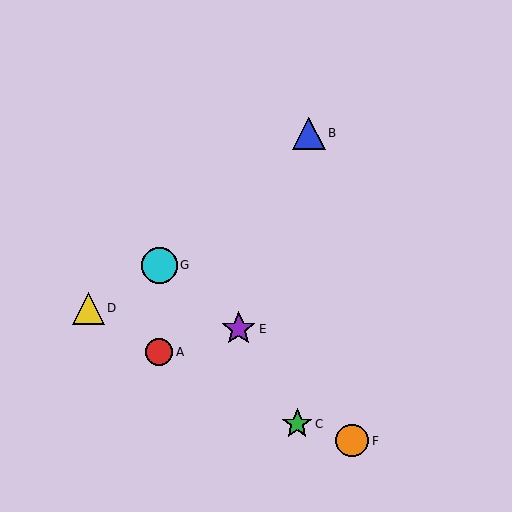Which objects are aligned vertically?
Objects A, G are aligned vertically.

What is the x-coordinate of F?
Object F is at x≈352.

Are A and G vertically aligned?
Yes, both are at x≈159.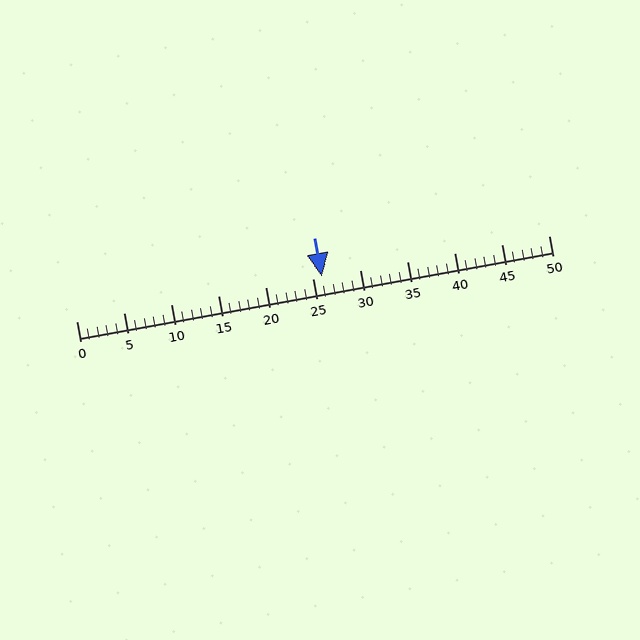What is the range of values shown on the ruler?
The ruler shows values from 0 to 50.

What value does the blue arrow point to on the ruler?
The blue arrow points to approximately 26.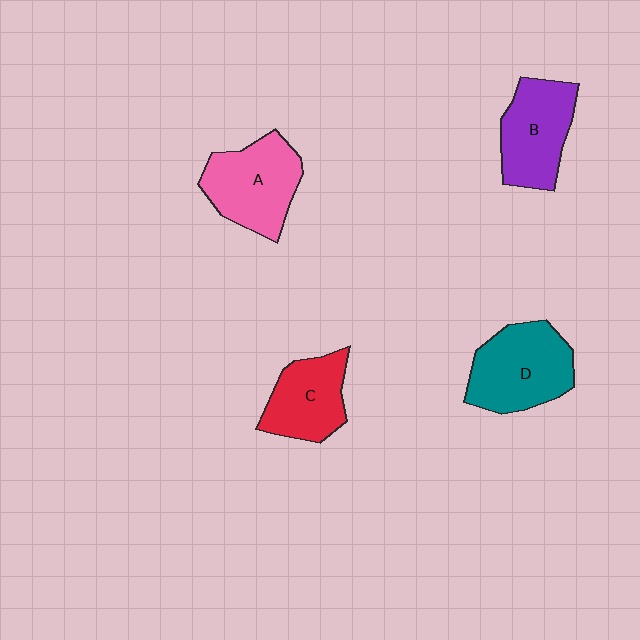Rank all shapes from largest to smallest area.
From largest to smallest: D (teal), A (pink), B (purple), C (red).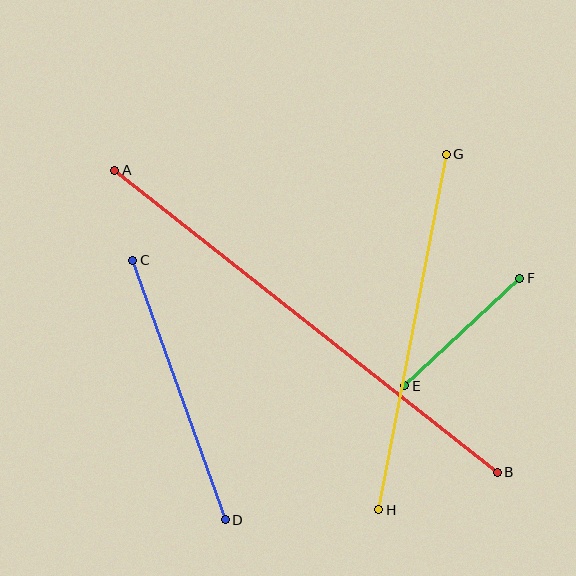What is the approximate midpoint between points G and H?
The midpoint is at approximately (413, 332) pixels.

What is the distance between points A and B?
The distance is approximately 488 pixels.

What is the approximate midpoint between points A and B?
The midpoint is at approximately (306, 321) pixels.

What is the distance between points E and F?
The distance is approximately 157 pixels.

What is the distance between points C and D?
The distance is approximately 275 pixels.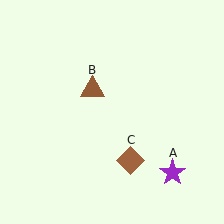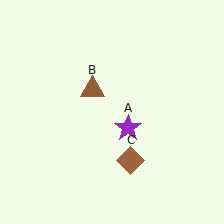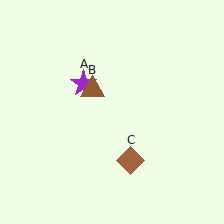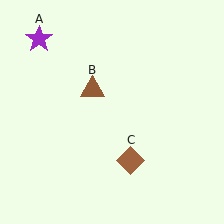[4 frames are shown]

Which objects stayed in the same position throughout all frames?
Brown triangle (object B) and brown diamond (object C) remained stationary.